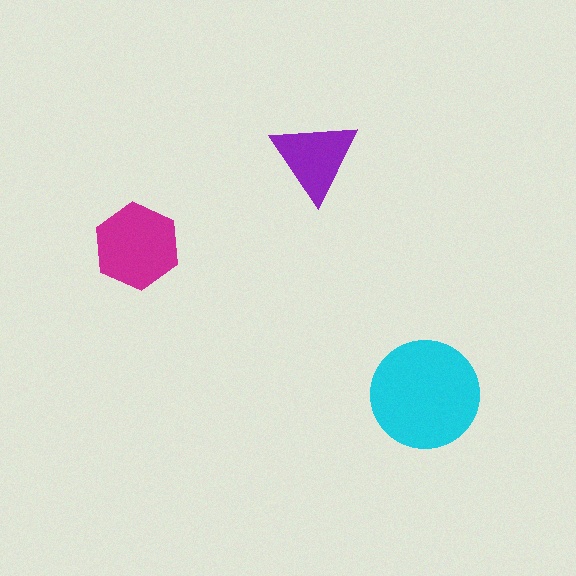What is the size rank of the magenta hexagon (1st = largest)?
2nd.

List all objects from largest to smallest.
The cyan circle, the magenta hexagon, the purple triangle.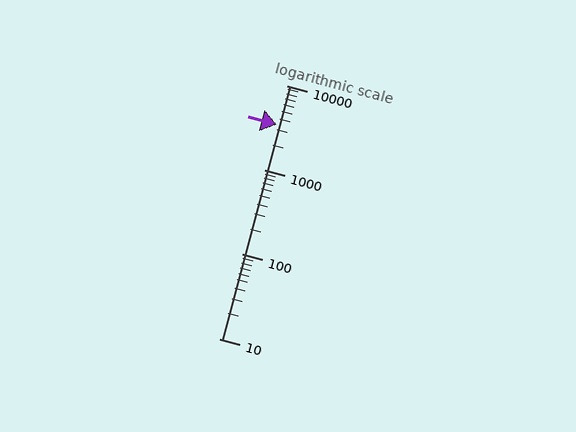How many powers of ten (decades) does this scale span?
The scale spans 3 decades, from 10 to 10000.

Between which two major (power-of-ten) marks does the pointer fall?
The pointer is between 1000 and 10000.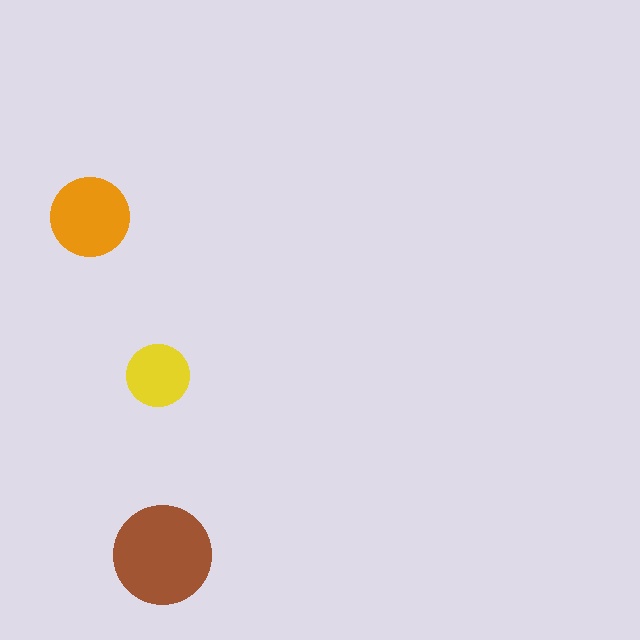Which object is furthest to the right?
The brown circle is rightmost.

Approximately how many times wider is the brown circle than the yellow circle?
About 1.5 times wider.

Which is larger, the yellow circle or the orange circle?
The orange one.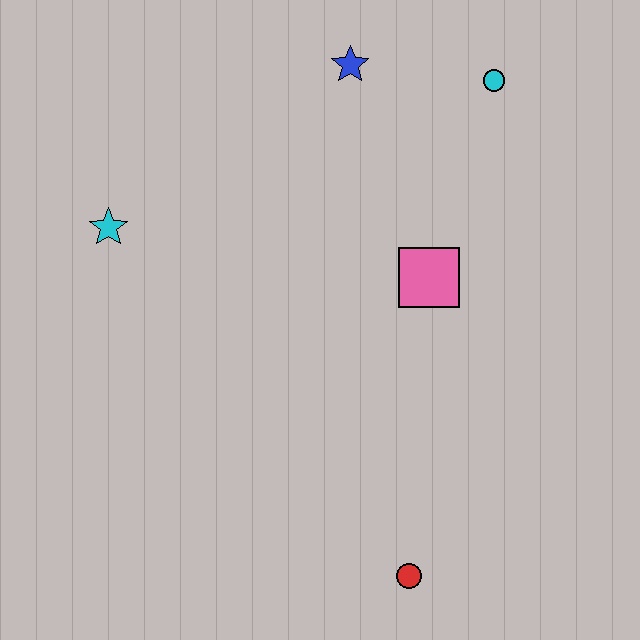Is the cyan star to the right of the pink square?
No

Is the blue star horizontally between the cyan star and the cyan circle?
Yes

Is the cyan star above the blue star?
No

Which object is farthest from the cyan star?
The red circle is farthest from the cyan star.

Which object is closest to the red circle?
The pink square is closest to the red circle.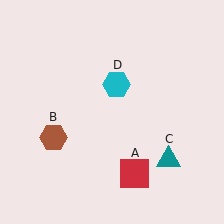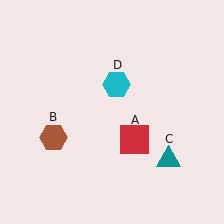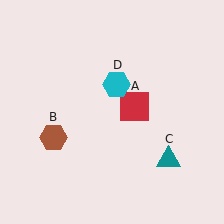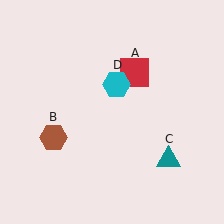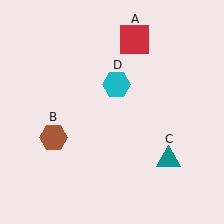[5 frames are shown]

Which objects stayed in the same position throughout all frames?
Brown hexagon (object B) and teal triangle (object C) and cyan hexagon (object D) remained stationary.